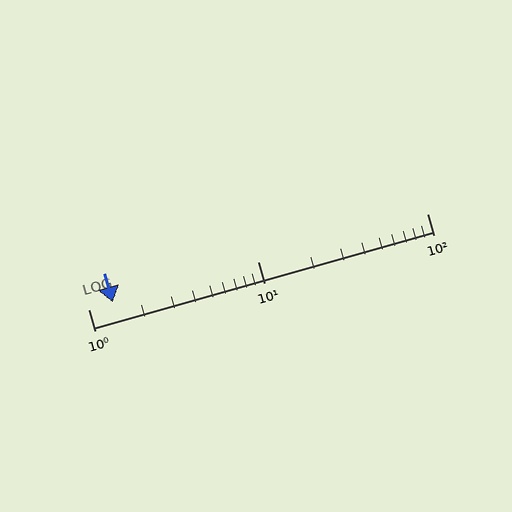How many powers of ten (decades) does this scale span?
The scale spans 2 decades, from 1 to 100.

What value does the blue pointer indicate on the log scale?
The pointer indicates approximately 1.4.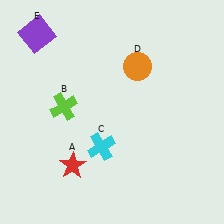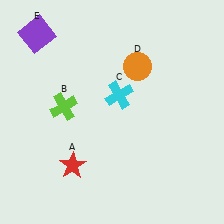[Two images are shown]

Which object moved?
The cyan cross (C) moved up.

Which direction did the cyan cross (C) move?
The cyan cross (C) moved up.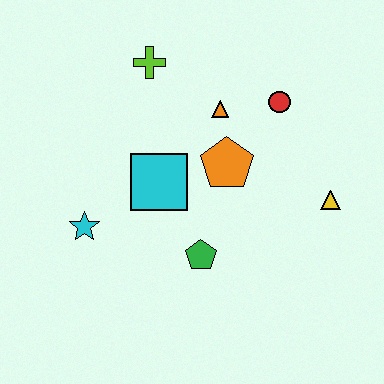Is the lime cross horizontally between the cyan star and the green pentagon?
Yes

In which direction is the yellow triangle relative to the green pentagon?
The yellow triangle is to the right of the green pentagon.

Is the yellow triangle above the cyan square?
No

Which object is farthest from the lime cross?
The yellow triangle is farthest from the lime cross.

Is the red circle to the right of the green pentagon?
Yes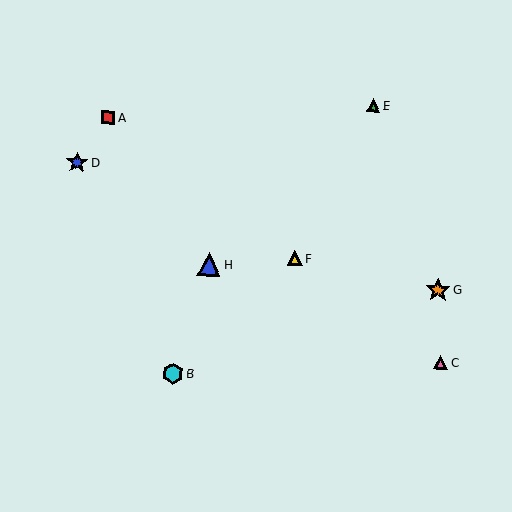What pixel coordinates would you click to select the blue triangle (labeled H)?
Click at (209, 264) to select the blue triangle H.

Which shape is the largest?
The orange star (labeled G) is the largest.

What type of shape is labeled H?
Shape H is a blue triangle.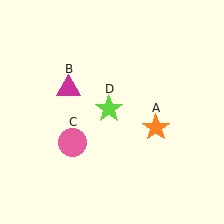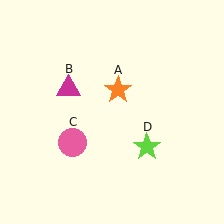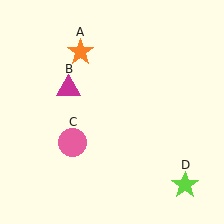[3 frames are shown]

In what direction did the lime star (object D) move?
The lime star (object D) moved down and to the right.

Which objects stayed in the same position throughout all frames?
Magenta triangle (object B) and pink circle (object C) remained stationary.